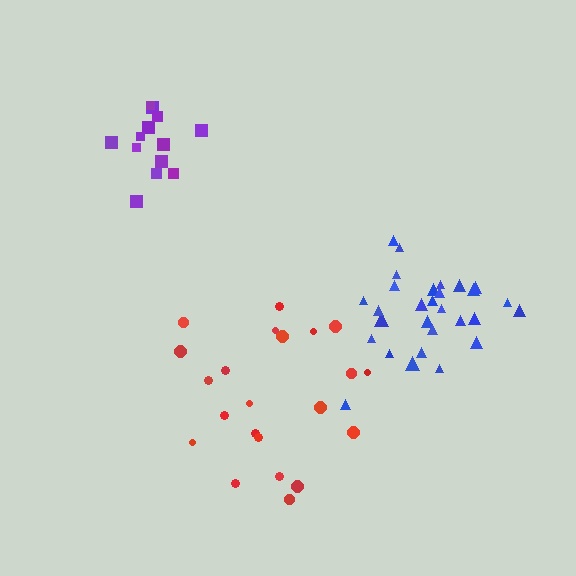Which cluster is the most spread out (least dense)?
Red.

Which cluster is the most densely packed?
Purple.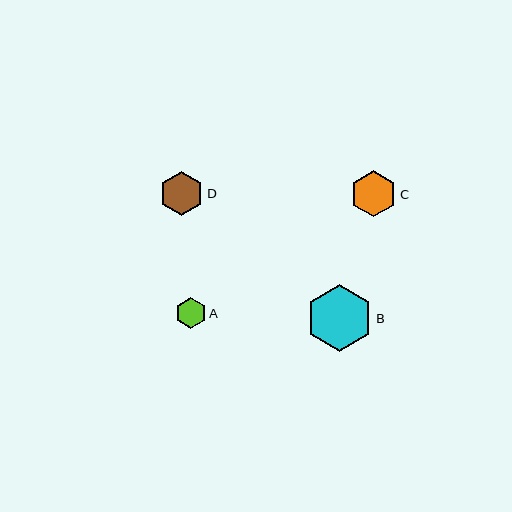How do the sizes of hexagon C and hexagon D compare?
Hexagon C and hexagon D are approximately the same size.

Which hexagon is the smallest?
Hexagon A is the smallest with a size of approximately 31 pixels.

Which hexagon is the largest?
Hexagon B is the largest with a size of approximately 66 pixels.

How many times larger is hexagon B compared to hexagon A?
Hexagon B is approximately 2.1 times the size of hexagon A.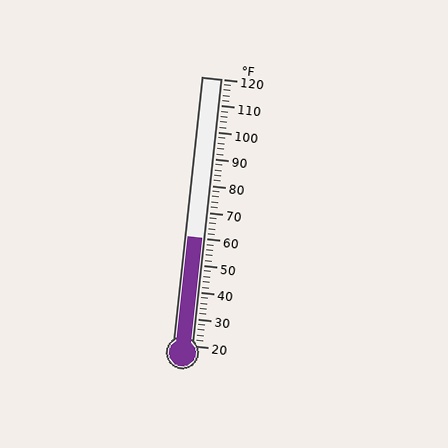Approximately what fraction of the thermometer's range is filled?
The thermometer is filled to approximately 40% of its range.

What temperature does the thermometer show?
The thermometer shows approximately 60°F.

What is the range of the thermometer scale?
The thermometer scale ranges from 20°F to 120°F.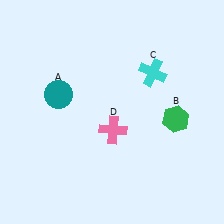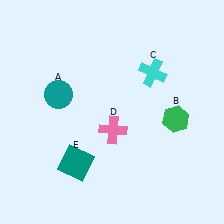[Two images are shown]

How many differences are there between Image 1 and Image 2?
There is 1 difference between the two images.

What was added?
A teal square (E) was added in Image 2.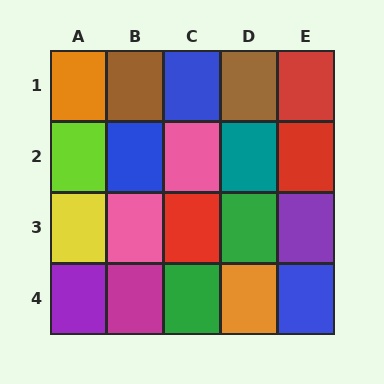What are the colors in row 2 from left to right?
Lime, blue, pink, teal, red.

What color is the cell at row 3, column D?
Green.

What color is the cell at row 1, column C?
Blue.